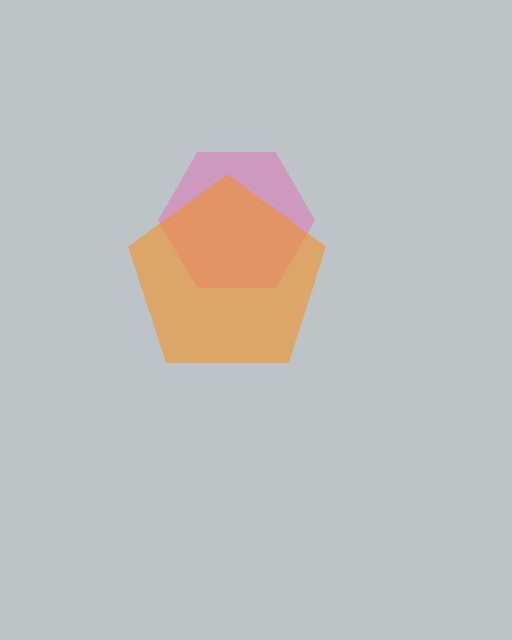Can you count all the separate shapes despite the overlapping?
Yes, there are 2 separate shapes.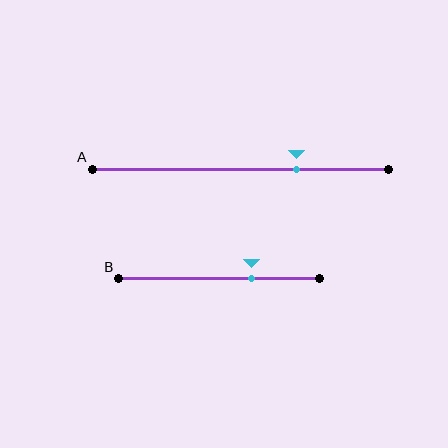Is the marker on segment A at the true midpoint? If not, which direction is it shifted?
No, the marker on segment A is shifted to the right by about 19% of the segment length.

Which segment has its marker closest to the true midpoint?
Segment B has its marker closest to the true midpoint.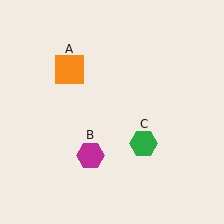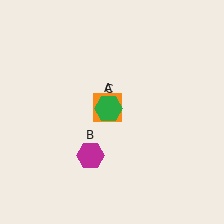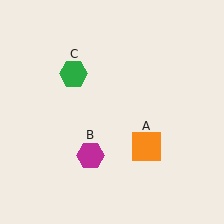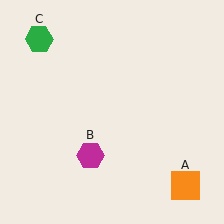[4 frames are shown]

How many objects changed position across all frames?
2 objects changed position: orange square (object A), green hexagon (object C).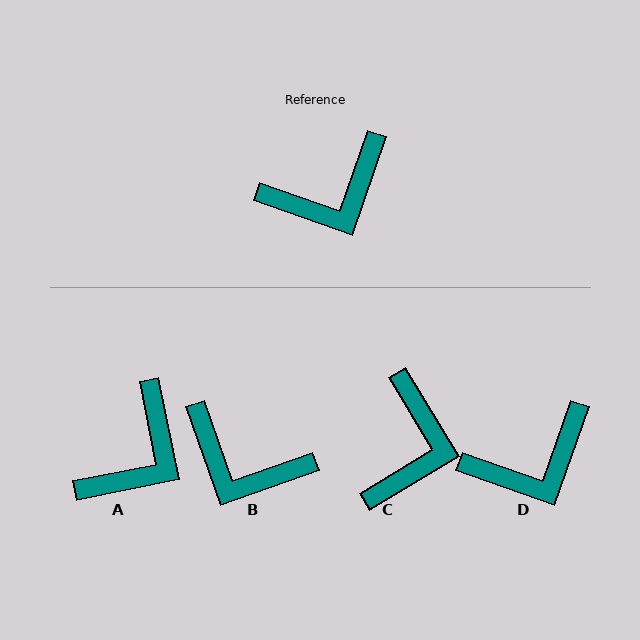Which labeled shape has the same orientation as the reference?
D.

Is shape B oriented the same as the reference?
No, it is off by about 51 degrees.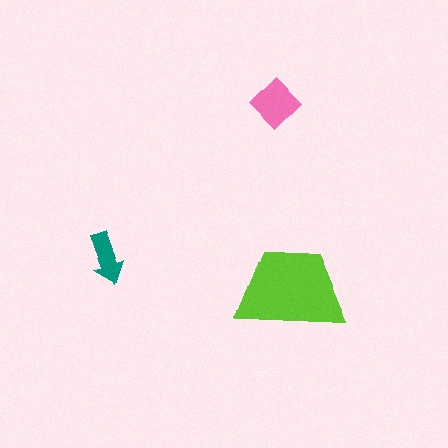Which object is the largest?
The lime trapezoid.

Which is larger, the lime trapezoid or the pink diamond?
The lime trapezoid.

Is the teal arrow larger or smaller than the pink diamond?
Smaller.